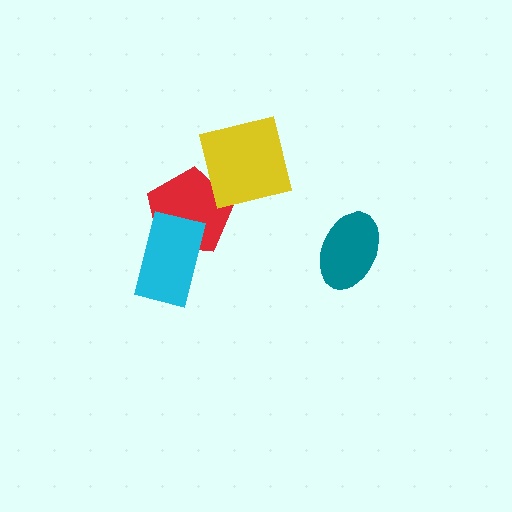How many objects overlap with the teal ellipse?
0 objects overlap with the teal ellipse.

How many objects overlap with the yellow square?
1 object overlaps with the yellow square.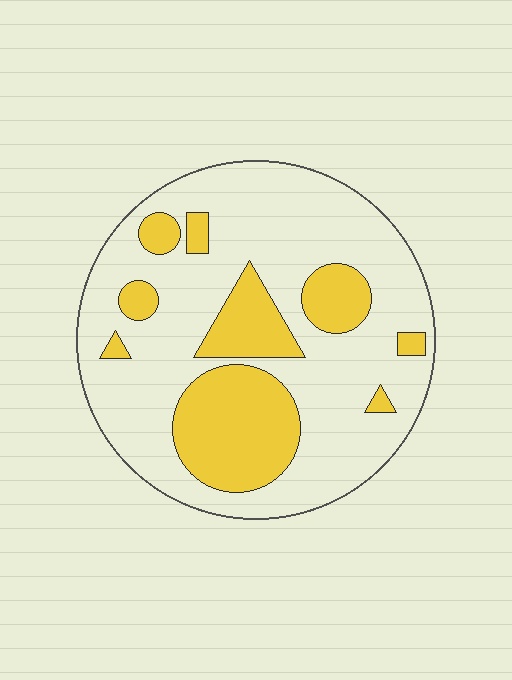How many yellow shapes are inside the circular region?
9.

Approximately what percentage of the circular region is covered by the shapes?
Approximately 25%.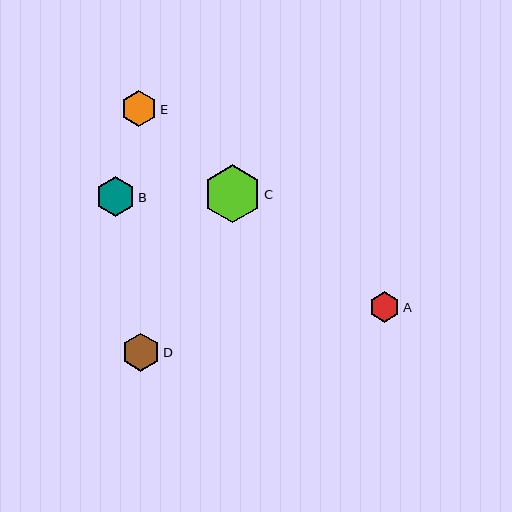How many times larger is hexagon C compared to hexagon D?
Hexagon C is approximately 1.5 times the size of hexagon D.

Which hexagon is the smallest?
Hexagon A is the smallest with a size of approximately 31 pixels.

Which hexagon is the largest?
Hexagon C is the largest with a size of approximately 57 pixels.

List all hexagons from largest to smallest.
From largest to smallest: C, B, D, E, A.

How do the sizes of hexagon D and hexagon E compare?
Hexagon D and hexagon E are approximately the same size.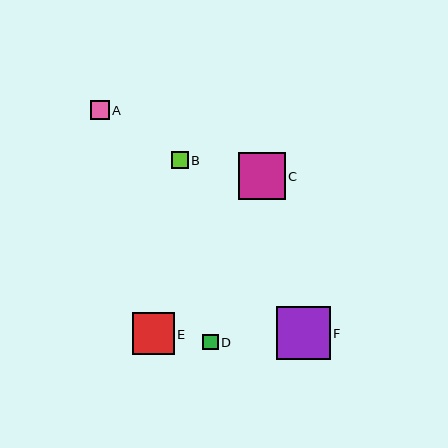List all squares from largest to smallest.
From largest to smallest: F, C, E, A, B, D.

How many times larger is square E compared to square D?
Square E is approximately 2.7 times the size of square D.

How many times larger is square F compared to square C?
Square F is approximately 1.1 times the size of square C.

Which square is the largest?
Square F is the largest with a size of approximately 53 pixels.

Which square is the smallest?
Square D is the smallest with a size of approximately 16 pixels.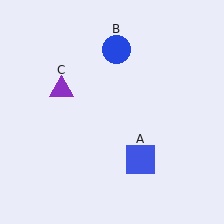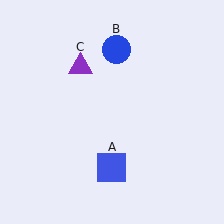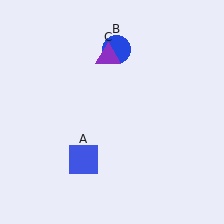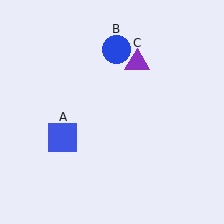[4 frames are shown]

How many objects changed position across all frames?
2 objects changed position: blue square (object A), purple triangle (object C).